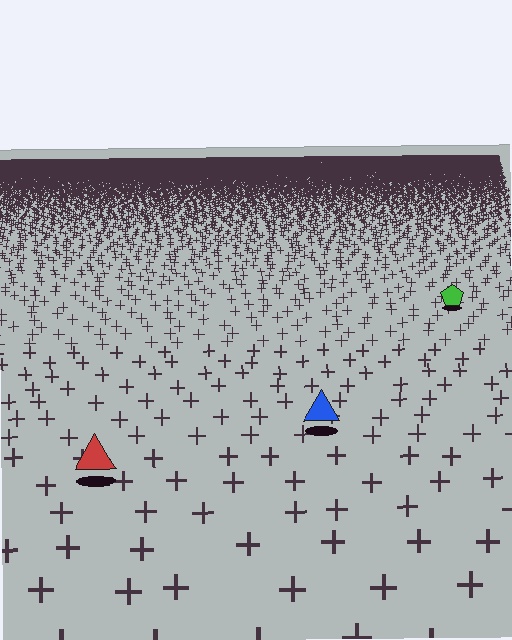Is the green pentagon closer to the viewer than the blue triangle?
No. The blue triangle is closer — you can tell from the texture gradient: the ground texture is coarser near it.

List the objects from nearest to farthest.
From nearest to farthest: the red triangle, the blue triangle, the green pentagon.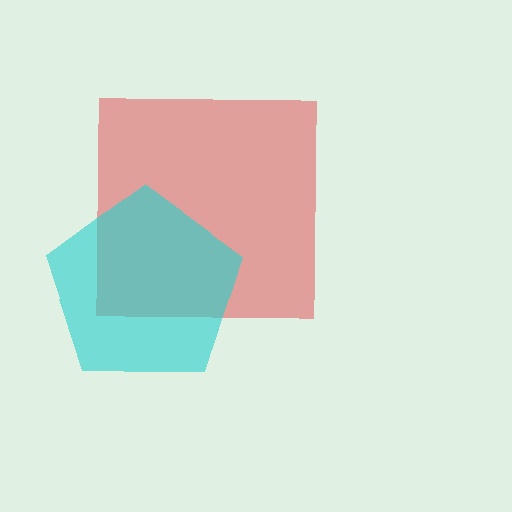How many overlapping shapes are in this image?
There are 2 overlapping shapes in the image.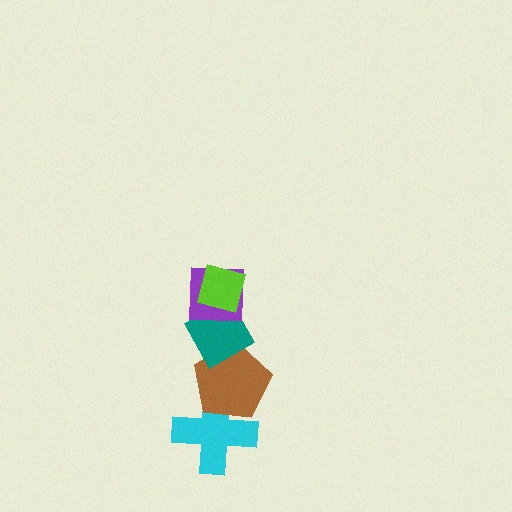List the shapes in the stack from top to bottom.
From top to bottom: the lime square, the purple square, the teal diamond, the brown pentagon, the cyan cross.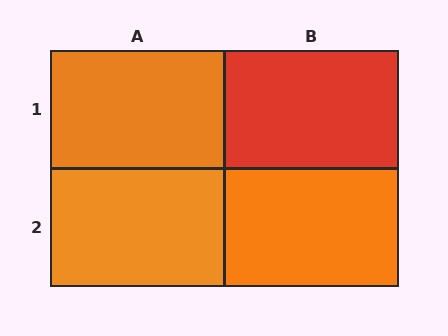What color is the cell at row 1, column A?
Orange.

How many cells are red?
1 cell is red.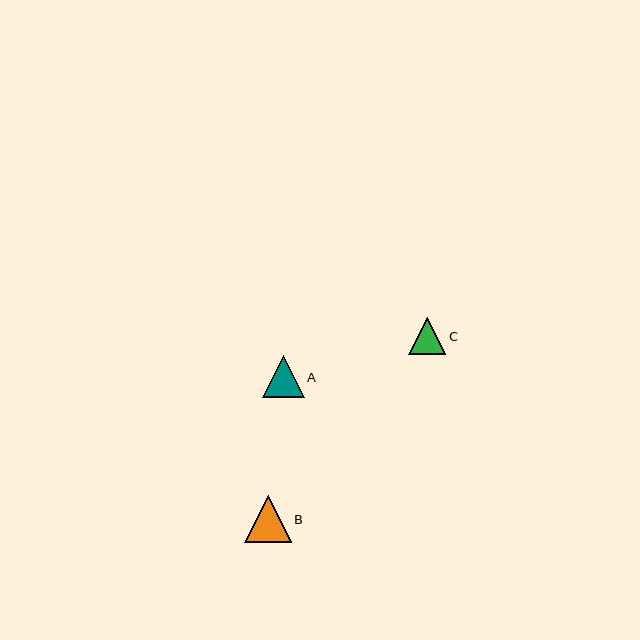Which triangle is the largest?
Triangle B is the largest with a size of approximately 47 pixels.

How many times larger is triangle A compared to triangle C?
Triangle A is approximately 1.1 times the size of triangle C.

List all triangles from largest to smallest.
From largest to smallest: B, A, C.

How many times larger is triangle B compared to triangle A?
Triangle B is approximately 1.1 times the size of triangle A.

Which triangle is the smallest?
Triangle C is the smallest with a size of approximately 37 pixels.